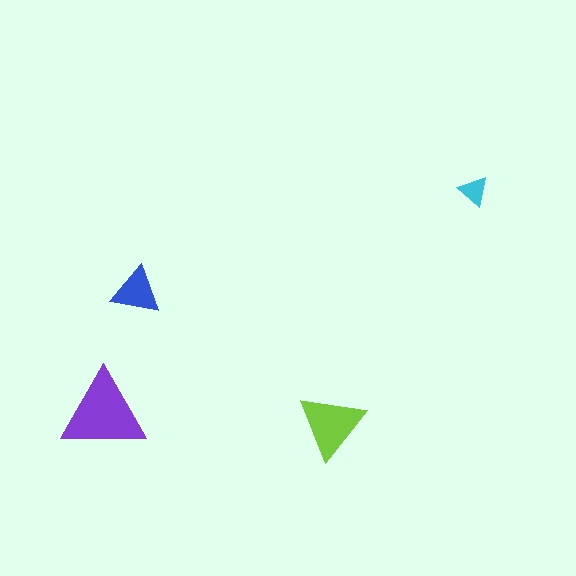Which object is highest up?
The cyan triangle is topmost.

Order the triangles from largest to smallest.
the purple one, the lime one, the blue one, the cyan one.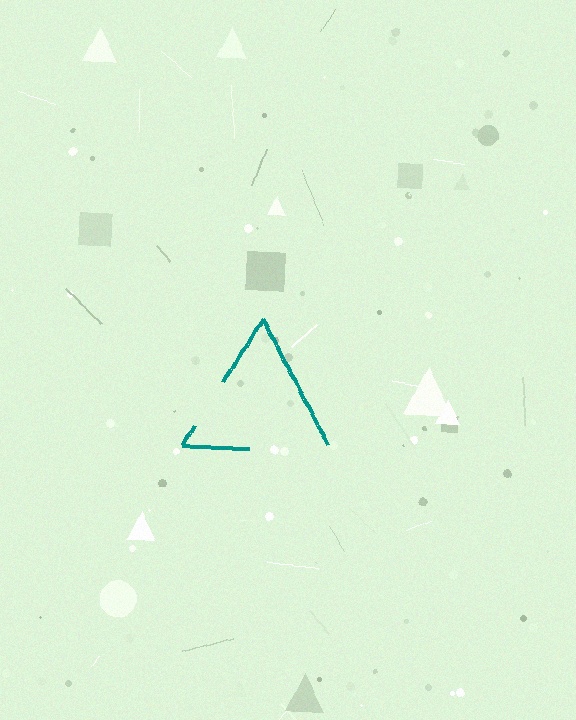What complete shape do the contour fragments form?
The contour fragments form a triangle.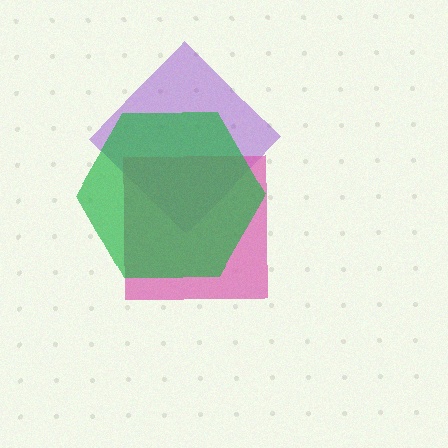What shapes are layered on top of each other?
The layered shapes are: a purple diamond, a pink square, a green hexagon.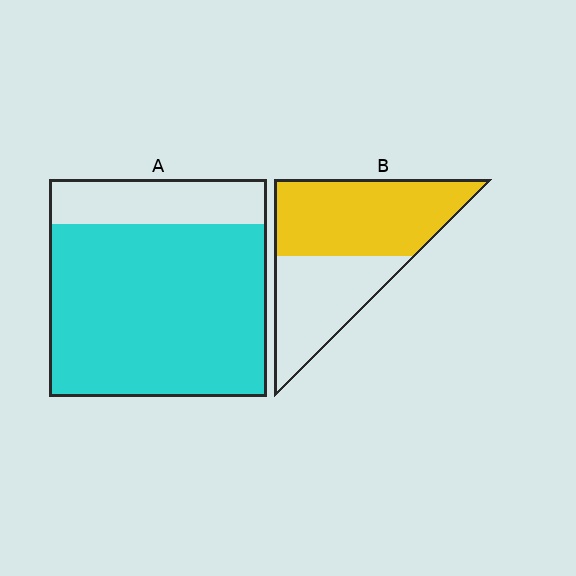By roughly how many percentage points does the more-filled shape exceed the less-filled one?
By roughly 20 percentage points (A over B).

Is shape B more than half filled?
Yes.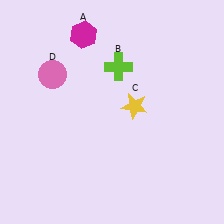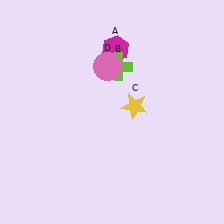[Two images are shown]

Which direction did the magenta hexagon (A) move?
The magenta hexagon (A) moved right.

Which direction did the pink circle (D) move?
The pink circle (D) moved right.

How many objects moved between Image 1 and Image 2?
2 objects moved between the two images.